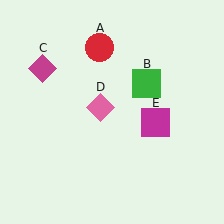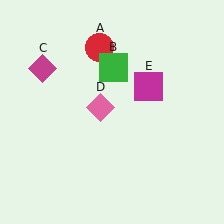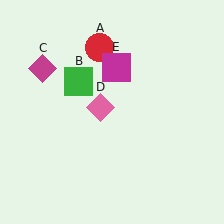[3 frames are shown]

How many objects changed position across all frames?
2 objects changed position: green square (object B), magenta square (object E).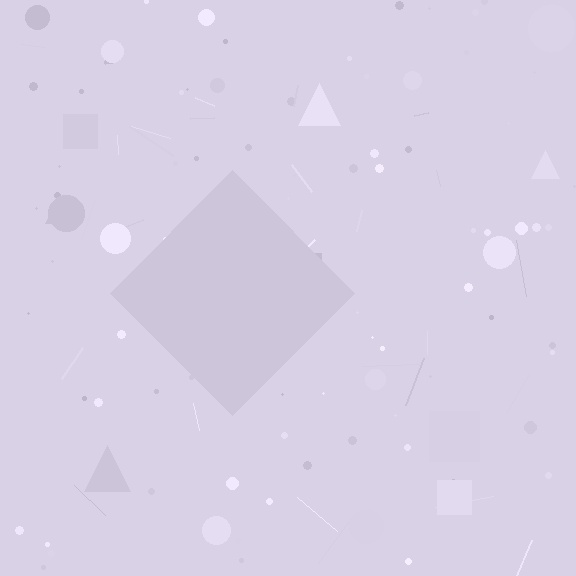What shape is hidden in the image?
A diamond is hidden in the image.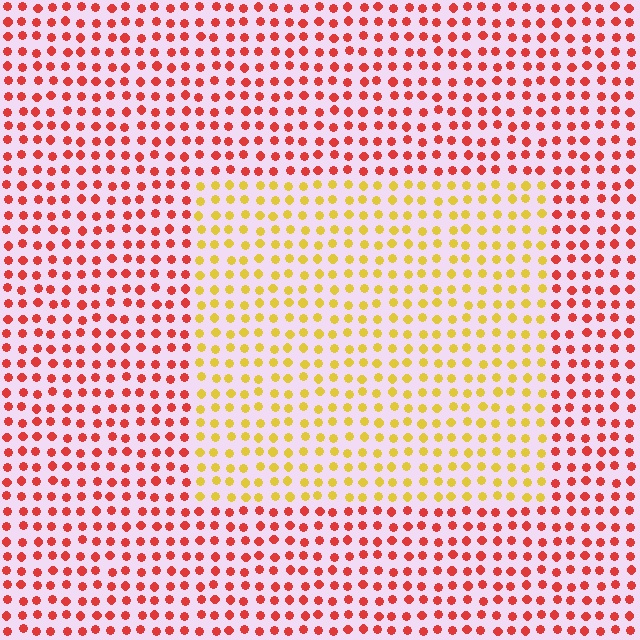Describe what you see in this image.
The image is filled with small red elements in a uniform arrangement. A rectangle-shaped region is visible where the elements are tinted to a slightly different hue, forming a subtle color boundary.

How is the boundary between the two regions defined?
The boundary is defined purely by a slight shift in hue (about 52 degrees). Spacing, size, and orientation are identical on both sides.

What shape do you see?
I see a rectangle.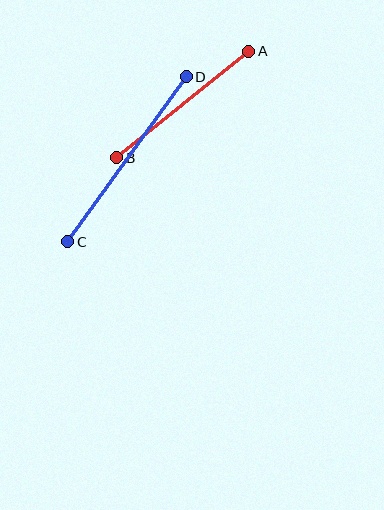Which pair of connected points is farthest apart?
Points C and D are farthest apart.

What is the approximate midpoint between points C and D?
The midpoint is at approximately (127, 159) pixels.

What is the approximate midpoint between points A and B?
The midpoint is at approximately (183, 105) pixels.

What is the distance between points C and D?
The distance is approximately 203 pixels.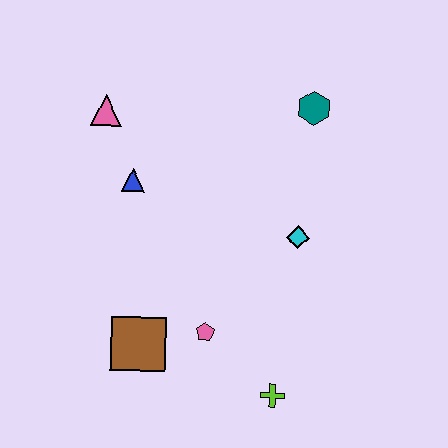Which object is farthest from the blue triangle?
The lime cross is farthest from the blue triangle.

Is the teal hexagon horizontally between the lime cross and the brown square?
No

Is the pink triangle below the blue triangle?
No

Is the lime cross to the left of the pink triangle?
No